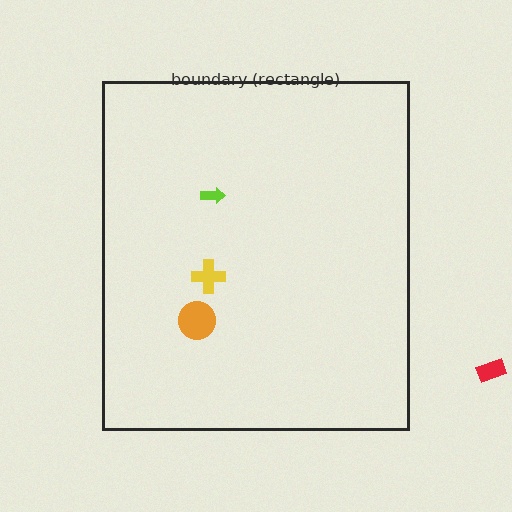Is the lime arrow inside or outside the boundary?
Inside.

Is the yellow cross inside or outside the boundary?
Inside.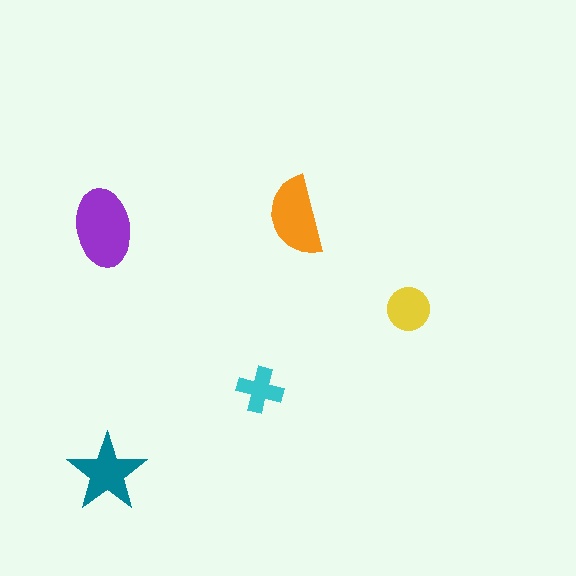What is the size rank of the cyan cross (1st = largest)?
5th.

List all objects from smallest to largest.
The cyan cross, the yellow circle, the teal star, the orange semicircle, the purple ellipse.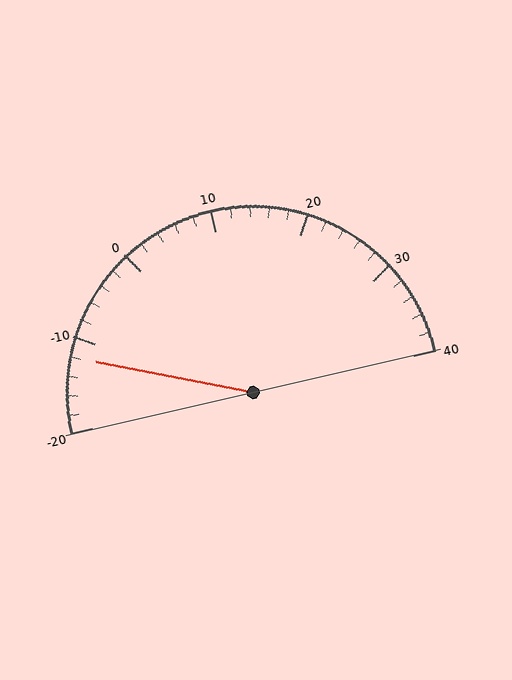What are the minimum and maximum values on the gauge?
The gauge ranges from -20 to 40.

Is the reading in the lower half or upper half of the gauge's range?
The reading is in the lower half of the range (-20 to 40).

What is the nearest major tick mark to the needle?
The nearest major tick mark is -10.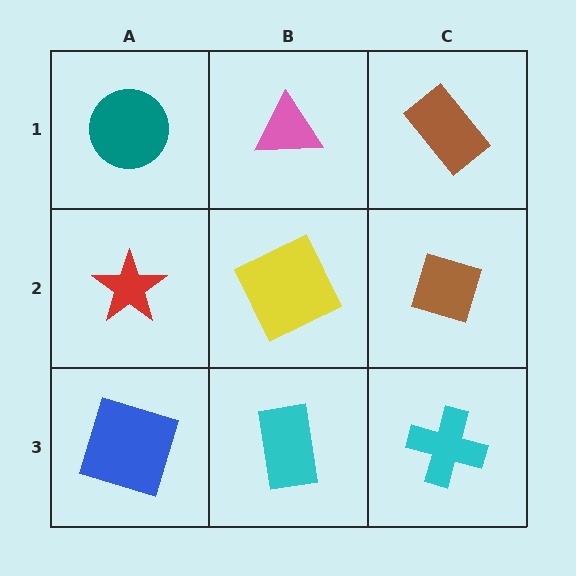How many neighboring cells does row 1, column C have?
2.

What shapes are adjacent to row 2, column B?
A pink triangle (row 1, column B), a cyan rectangle (row 3, column B), a red star (row 2, column A), a brown diamond (row 2, column C).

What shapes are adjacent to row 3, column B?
A yellow square (row 2, column B), a blue square (row 3, column A), a cyan cross (row 3, column C).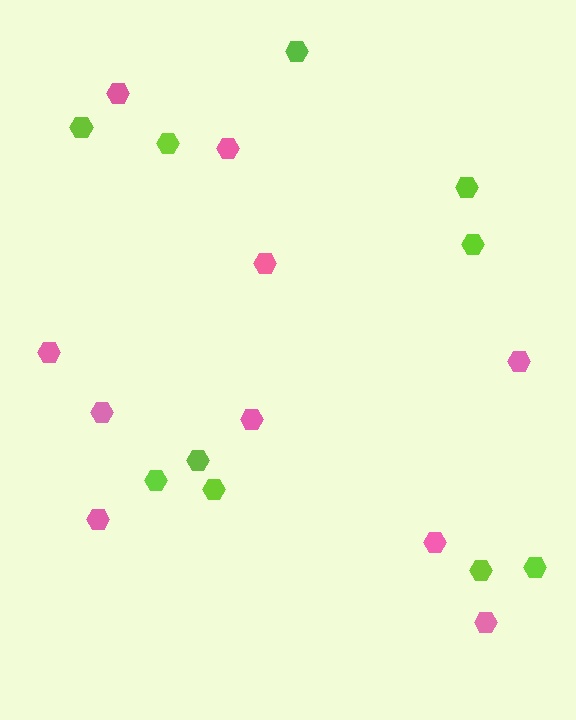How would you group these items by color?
There are 2 groups: one group of lime hexagons (10) and one group of pink hexagons (10).